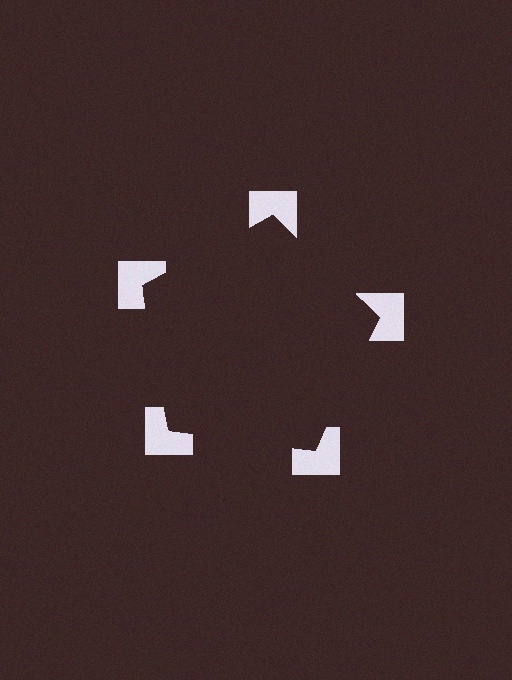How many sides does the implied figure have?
5 sides.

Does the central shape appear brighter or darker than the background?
It typically appears slightly darker than the background, even though no actual brightness change is drawn.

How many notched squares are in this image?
There are 5 — one at each vertex of the illusory pentagon.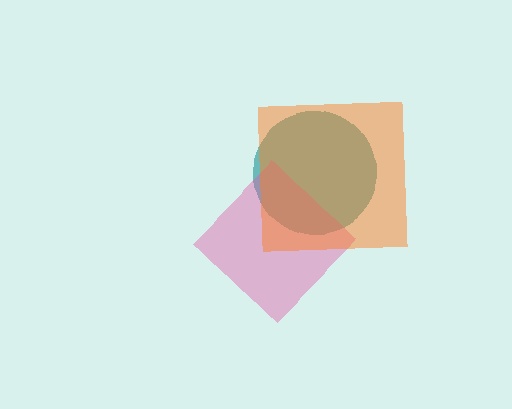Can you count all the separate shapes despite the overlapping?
Yes, there are 3 separate shapes.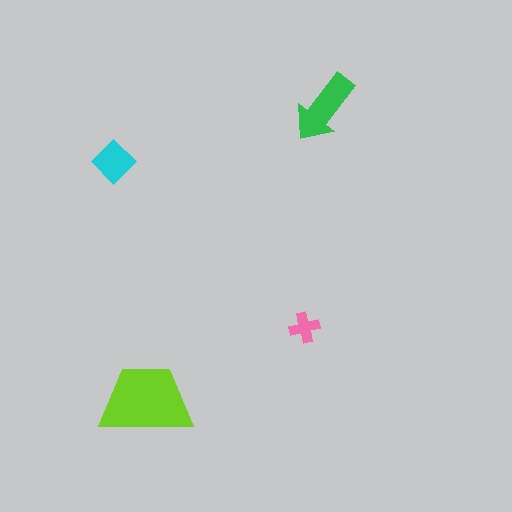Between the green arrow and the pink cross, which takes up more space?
The green arrow.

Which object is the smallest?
The pink cross.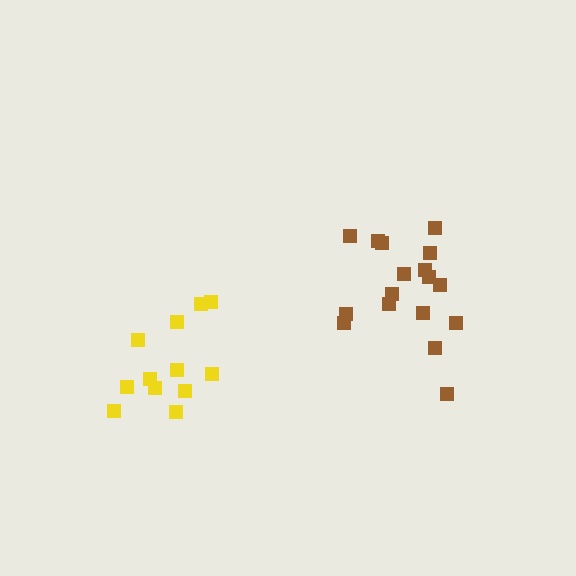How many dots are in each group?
Group 1: 12 dots, Group 2: 17 dots (29 total).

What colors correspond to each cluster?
The clusters are colored: yellow, brown.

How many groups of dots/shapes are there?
There are 2 groups.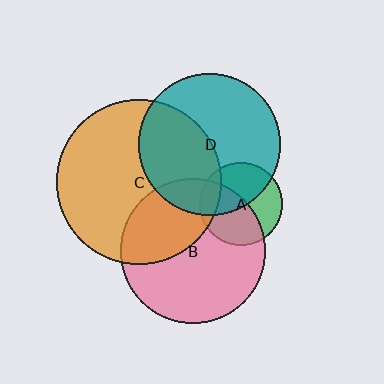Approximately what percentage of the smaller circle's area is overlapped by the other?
Approximately 35%.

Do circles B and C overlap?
Yes.